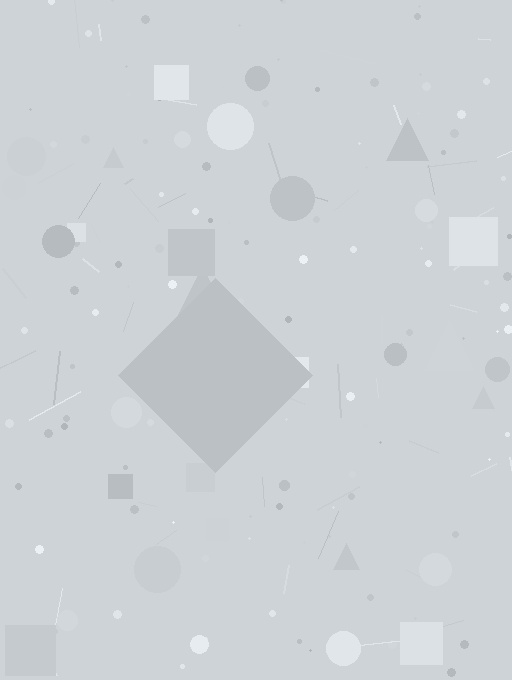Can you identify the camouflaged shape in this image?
The camouflaged shape is a diamond.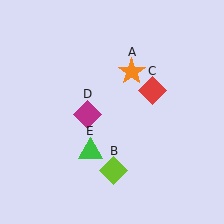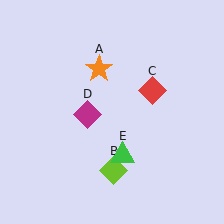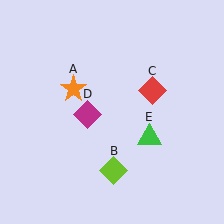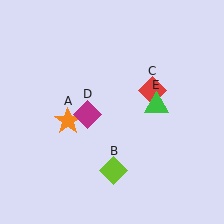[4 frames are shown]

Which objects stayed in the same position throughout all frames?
Lime diamond (object B) and red diamond (object C) and magenta diamond (object D) remained stationary.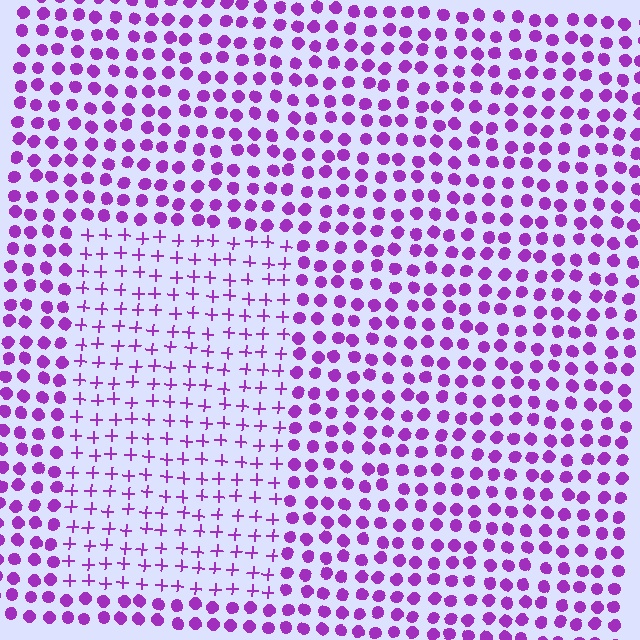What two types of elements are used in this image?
The image uses plus signs inside the rectangle region and circles outside it.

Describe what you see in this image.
The image is filled with small purple elements arranged in a uniform grid. A rectangle-shaped region contains plus signs, while the surrounding area contains circles. The boundary is defined purely by the change in element shape.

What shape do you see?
I see a rectangle.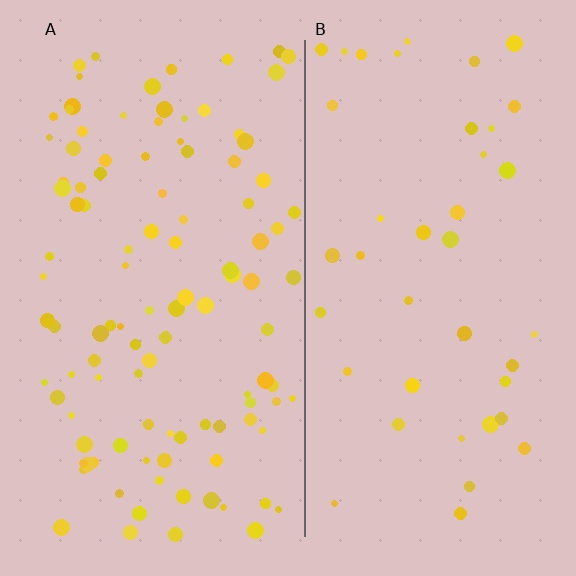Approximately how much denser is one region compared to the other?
Approximately 2.6× — region A over region B.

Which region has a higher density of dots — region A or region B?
A (the left).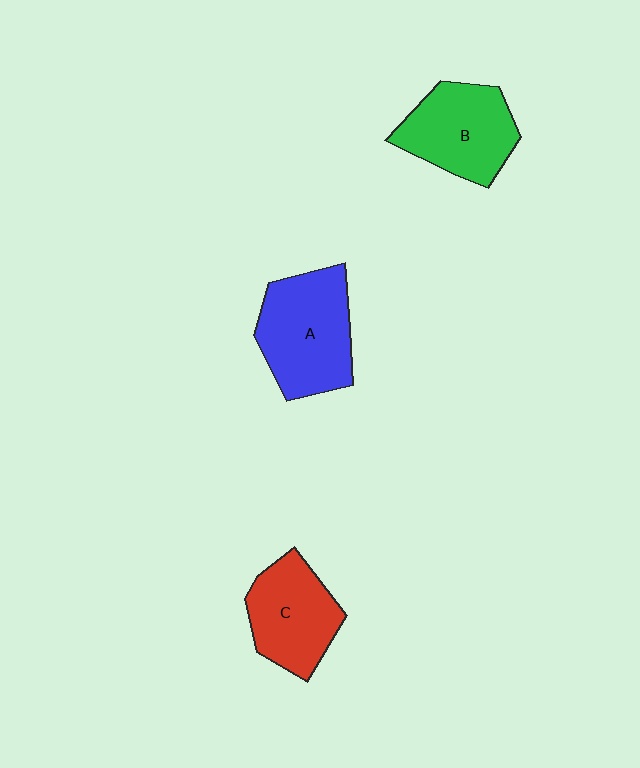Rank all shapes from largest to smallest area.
From largest to smallest: A (blue), B (green), C (red).